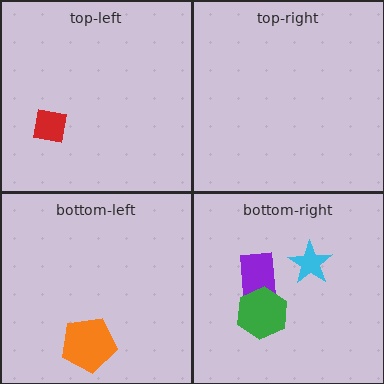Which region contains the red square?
The top-left region.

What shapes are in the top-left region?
The red square.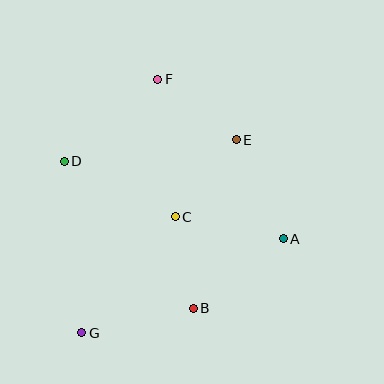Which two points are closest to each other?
Points B and C are closest to each other.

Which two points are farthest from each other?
Points F and G are farthest from each other.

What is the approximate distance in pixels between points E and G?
The distance between E and G is approximately 247 pixels.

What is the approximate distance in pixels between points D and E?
The distance between D and E is approximately 173 pixels.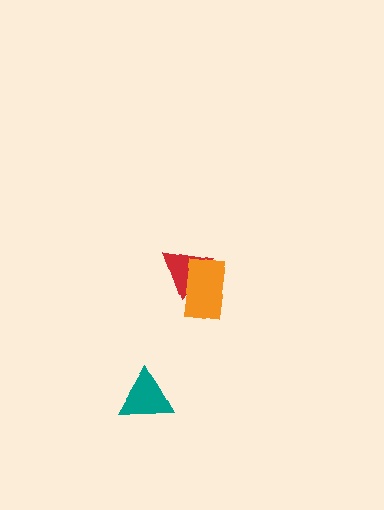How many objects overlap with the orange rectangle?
1 object overlaps with the orange rectangle.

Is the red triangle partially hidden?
Yes, it is partially covered by another shape.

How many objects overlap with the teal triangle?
0 objects overlap with the teal triangle.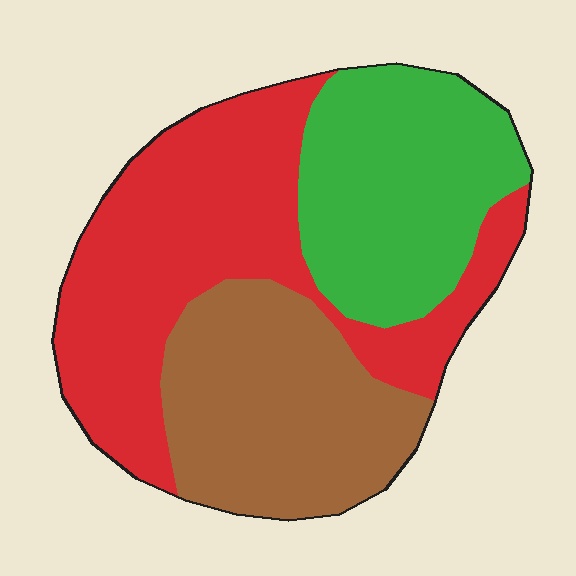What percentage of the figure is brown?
Brown covers roughly 30% of the figure.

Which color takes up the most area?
Red, at roughly 40%.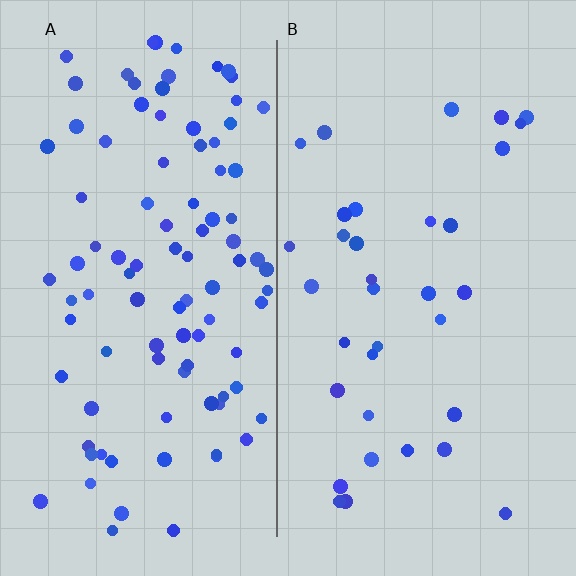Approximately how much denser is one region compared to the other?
Approximately 2.8× — region A over region B.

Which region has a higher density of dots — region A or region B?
A (the left).